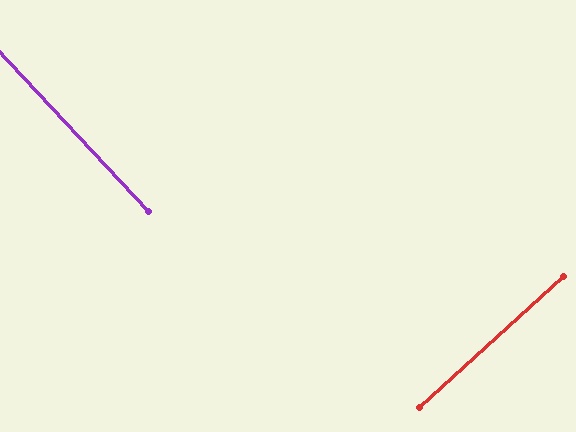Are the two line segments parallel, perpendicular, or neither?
Perpendicular — they meet at approximately 89°.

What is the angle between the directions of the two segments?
Approximately 89 degrees.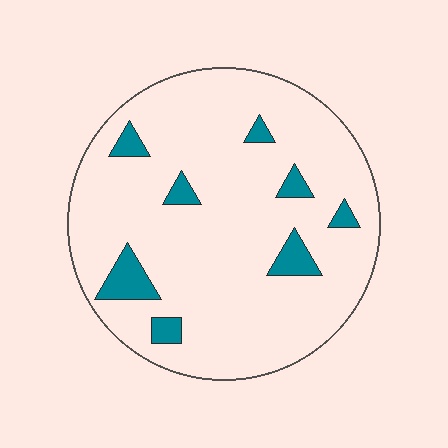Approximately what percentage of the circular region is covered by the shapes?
Approximately 10%.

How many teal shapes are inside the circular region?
8.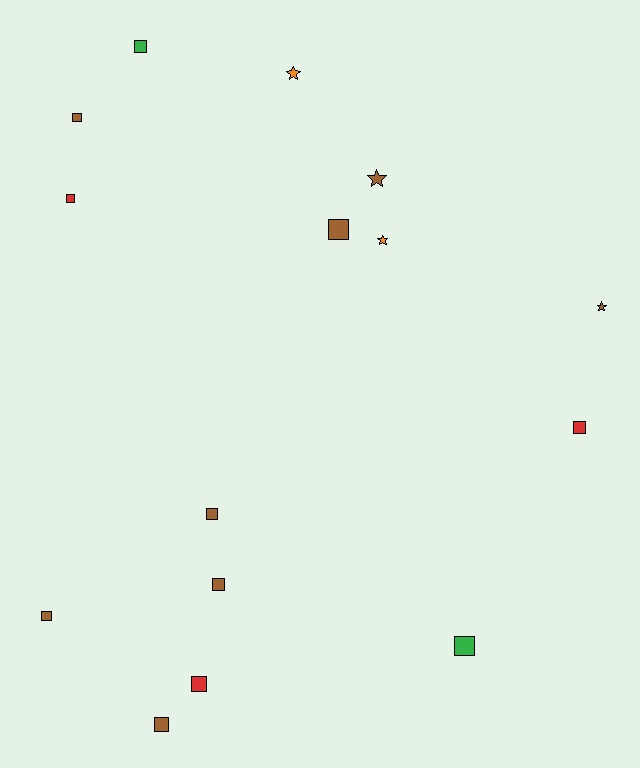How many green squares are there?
There are 2 green squares.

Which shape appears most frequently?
Square, with 11 objects.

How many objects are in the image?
There are 15 objects.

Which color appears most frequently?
Brown, with 8 objects.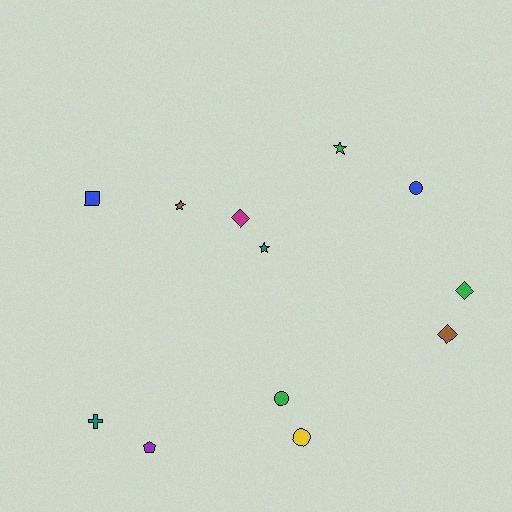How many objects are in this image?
There are 12 objects.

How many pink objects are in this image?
There are no pink objects.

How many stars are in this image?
There are 3 stars.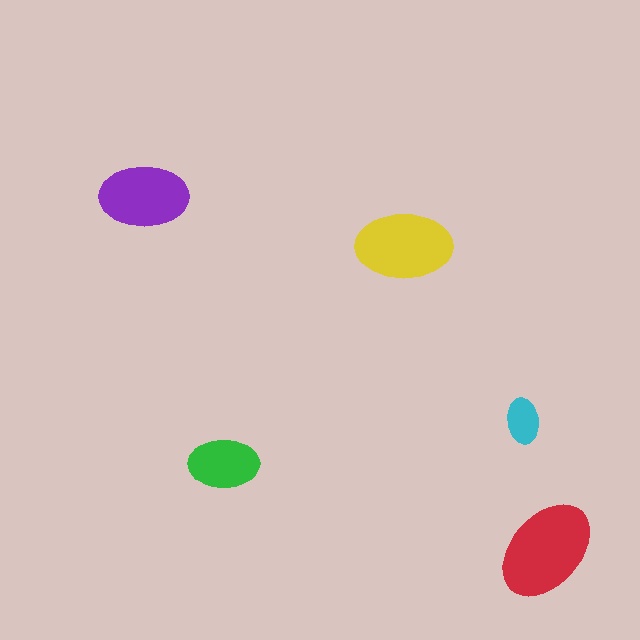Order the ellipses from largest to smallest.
the red one, the yellow one, the purple one, the green one, the cyan one.